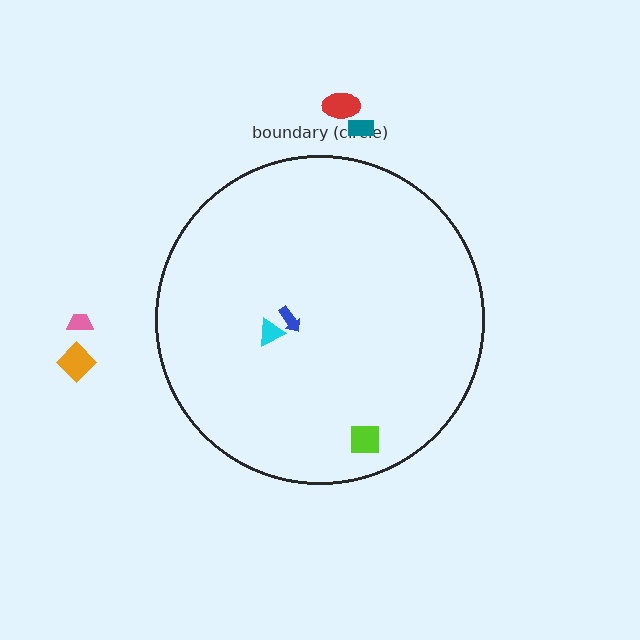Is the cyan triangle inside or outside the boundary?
Inside.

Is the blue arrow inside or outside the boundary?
Inside.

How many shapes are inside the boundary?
3 inside, 4 outside.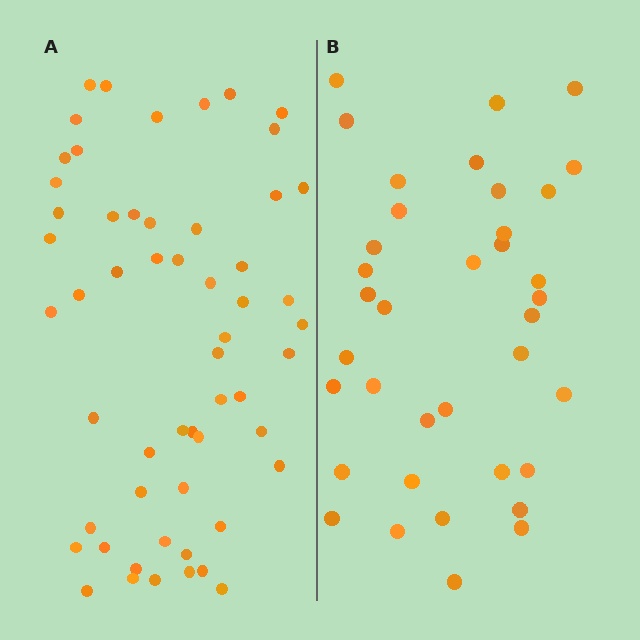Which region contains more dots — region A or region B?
Region A (the left region) has more dots.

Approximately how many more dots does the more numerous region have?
Region A has approximately 20 more dots than region B.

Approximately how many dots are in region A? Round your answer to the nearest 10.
About 60 dots. (The exact count is 56, which rounds to 60.)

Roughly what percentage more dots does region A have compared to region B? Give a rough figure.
About 50% more.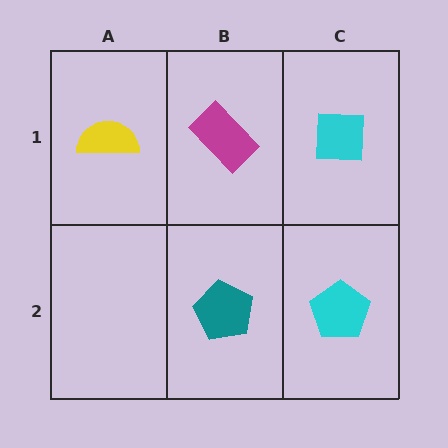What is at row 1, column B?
A magenta rectangle.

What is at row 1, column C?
A cyan square.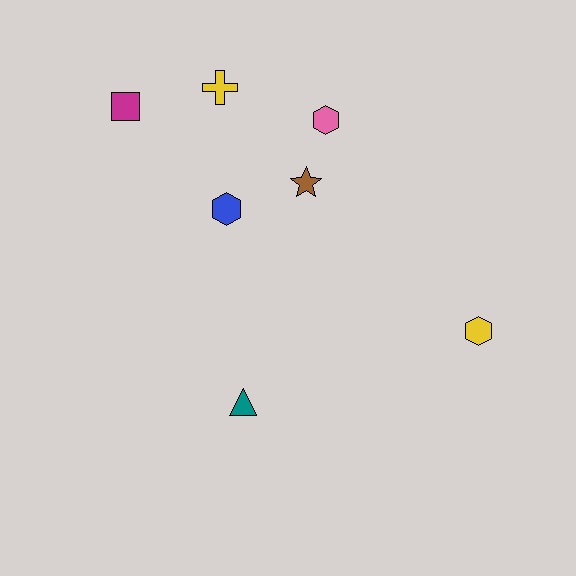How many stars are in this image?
There is 1 star.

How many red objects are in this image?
There are no red objects.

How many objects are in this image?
There are 7 objects.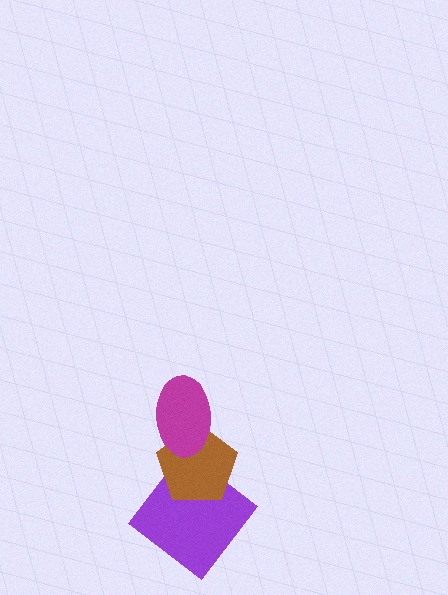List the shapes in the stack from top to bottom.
From top to bottom: the magenta ellipse, the brown pentagon, the purple diamond.